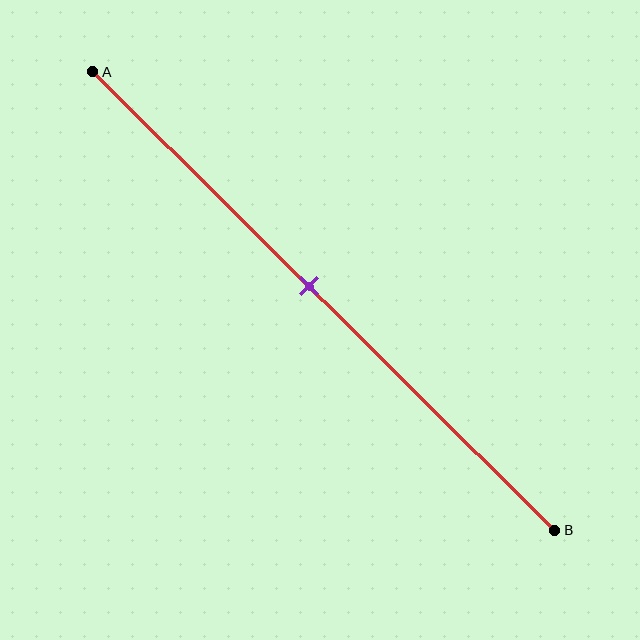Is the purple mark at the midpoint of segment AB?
No, the mark is at about 45% from A, not at the 50% midpoint.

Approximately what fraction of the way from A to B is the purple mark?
The purple mark is approximately 45% of the way from A to B.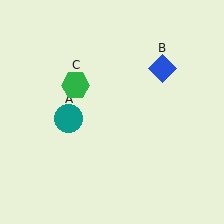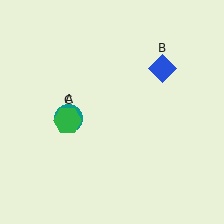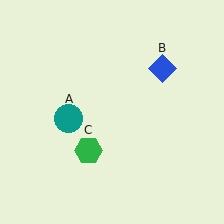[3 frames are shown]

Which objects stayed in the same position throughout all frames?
Teal circle (object A) and blue diamond (object B) remained stationary.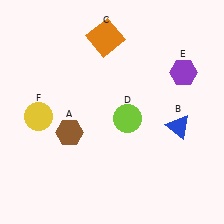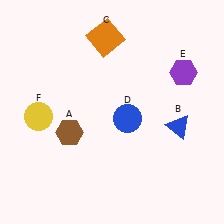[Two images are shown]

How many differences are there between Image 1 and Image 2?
There is 1 difference between the two images.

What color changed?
The circle (D) changed from lime in Image 1 to blue in Image 2.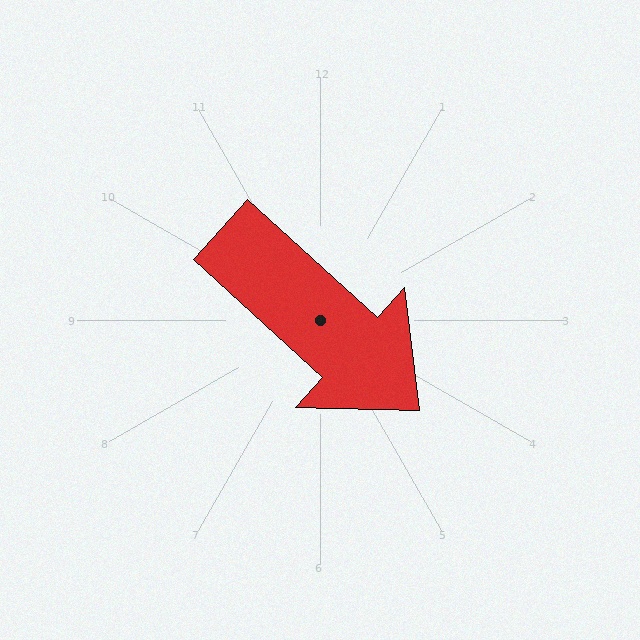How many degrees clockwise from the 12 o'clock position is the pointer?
Approximately 132 degrees.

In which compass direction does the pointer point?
Southeast.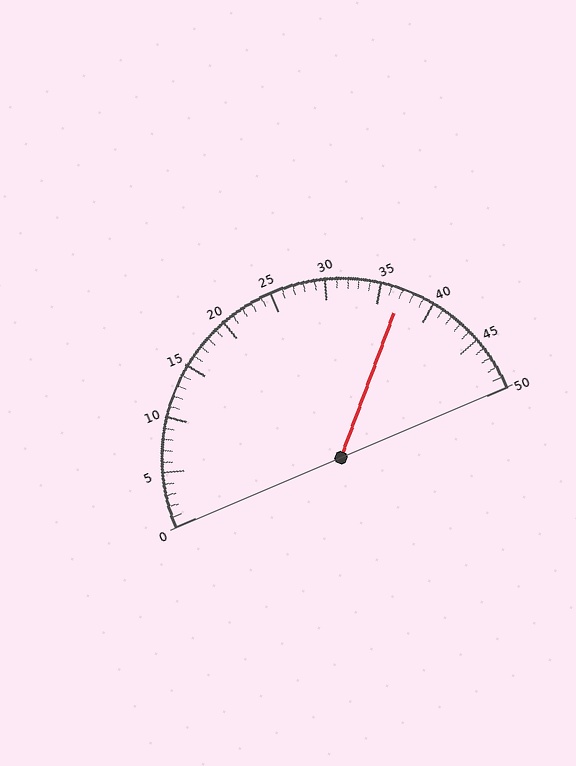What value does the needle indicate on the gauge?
The needle indicates approximately 37.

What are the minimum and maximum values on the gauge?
The gauge ranges from 0 to 50.